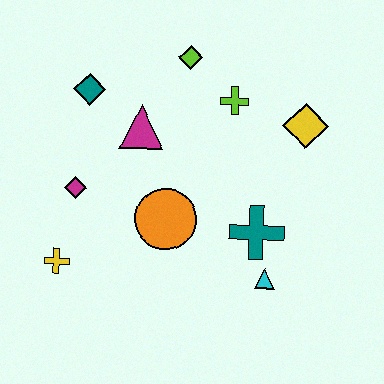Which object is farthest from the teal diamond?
The cyan triangle is farthest from the teal diamond.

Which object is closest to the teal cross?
The cyan triangle is closest to the teal cross.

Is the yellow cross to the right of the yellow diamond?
No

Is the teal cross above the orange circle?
No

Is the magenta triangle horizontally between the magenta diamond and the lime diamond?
Yes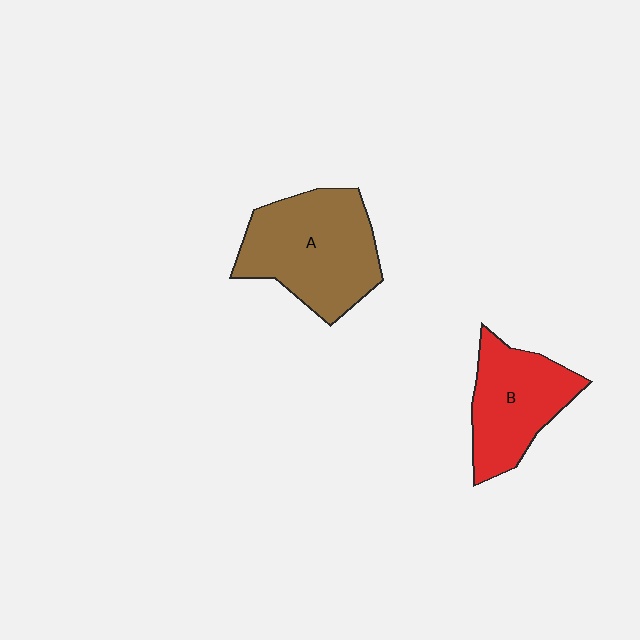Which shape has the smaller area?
Shape B (red).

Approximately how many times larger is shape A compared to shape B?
Approximately 1.3 times.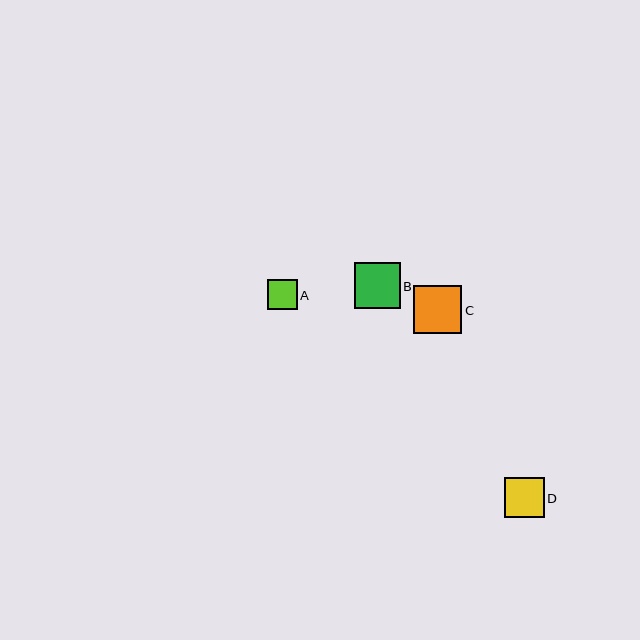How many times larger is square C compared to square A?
Square C is approximately 1.6 times the size of square A.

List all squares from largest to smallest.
From largest to smallest: C, B, D, A.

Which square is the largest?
Square C is the largest with a size of approximately 48 pixels.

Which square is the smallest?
Square A is the smallest with a size of approximately 30 pixels.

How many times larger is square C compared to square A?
Square C is approximately 1.6 times the size of square A.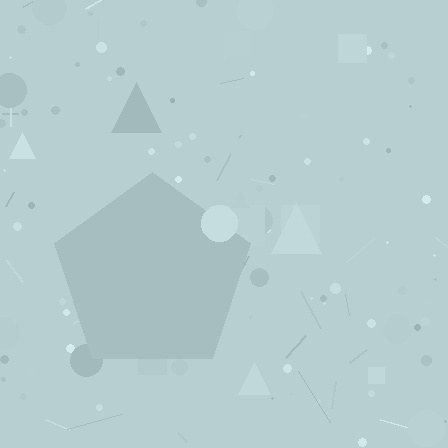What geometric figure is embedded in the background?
A pentagon is embedded in the background.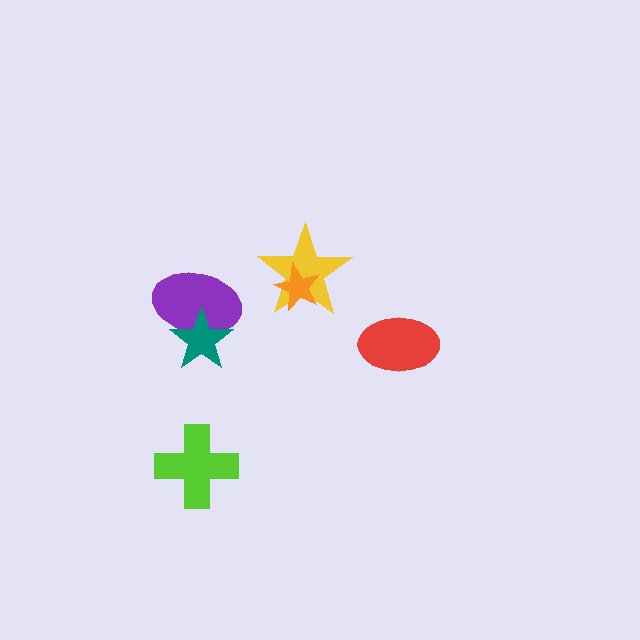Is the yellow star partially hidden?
Yes, it is partially covered by another shape.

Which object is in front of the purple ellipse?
The teal star is in front of the purple ellipse.